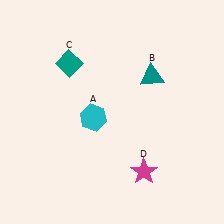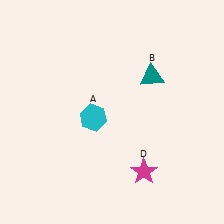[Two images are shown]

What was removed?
The teal diamond (C) was removed in Image 2.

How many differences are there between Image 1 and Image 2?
There is 1 difference between the two images.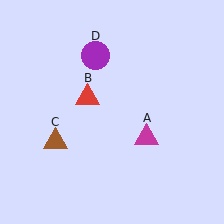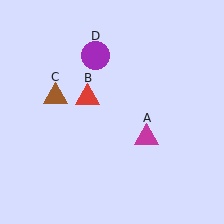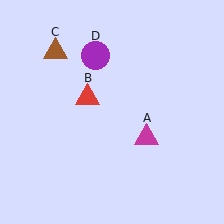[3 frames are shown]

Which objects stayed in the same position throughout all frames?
Magenta triangle (object A) and red triangle (object B) and purple circle (object D) remained stationary.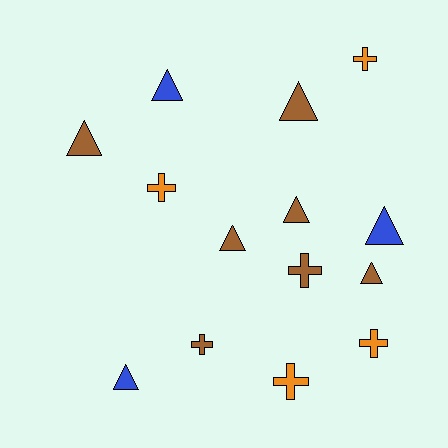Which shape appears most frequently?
Triangle, with 8 objects.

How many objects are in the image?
There are 14 objects.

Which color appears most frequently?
Brown, with 7 objects.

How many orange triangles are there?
There are no orange triangles.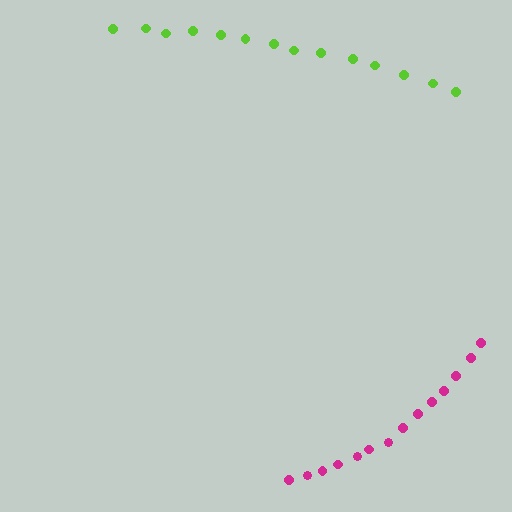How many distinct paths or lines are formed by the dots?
There are 2 distinct paths.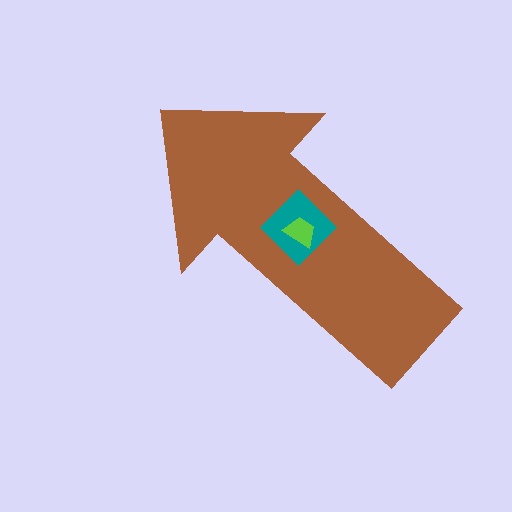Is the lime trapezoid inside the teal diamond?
Yes.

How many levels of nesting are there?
3.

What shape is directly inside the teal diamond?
The lime trapezoid.